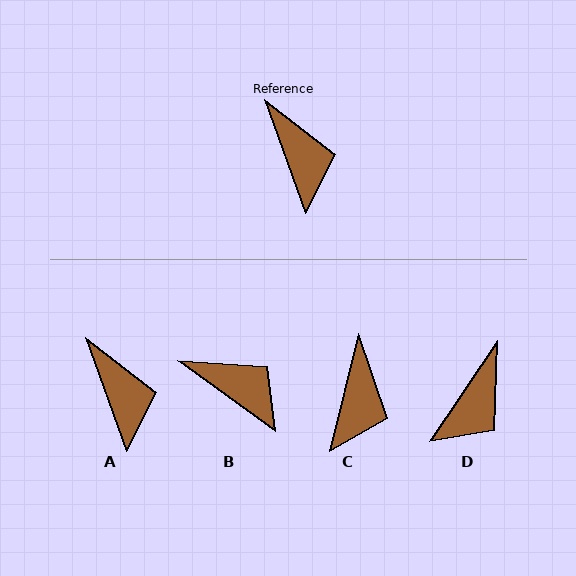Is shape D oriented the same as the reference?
No, it is off by about 54 degrees.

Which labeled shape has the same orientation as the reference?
A.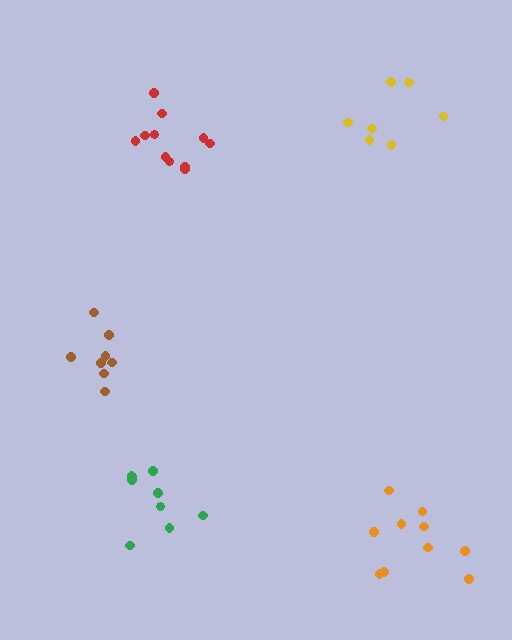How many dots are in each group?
Group 1: 10 dots, Group 2: 11 dots, Group 3: 8 dots, Group 4: 7 dots, Group 5: 9 dots (45 total).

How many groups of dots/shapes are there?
There are 5 groups.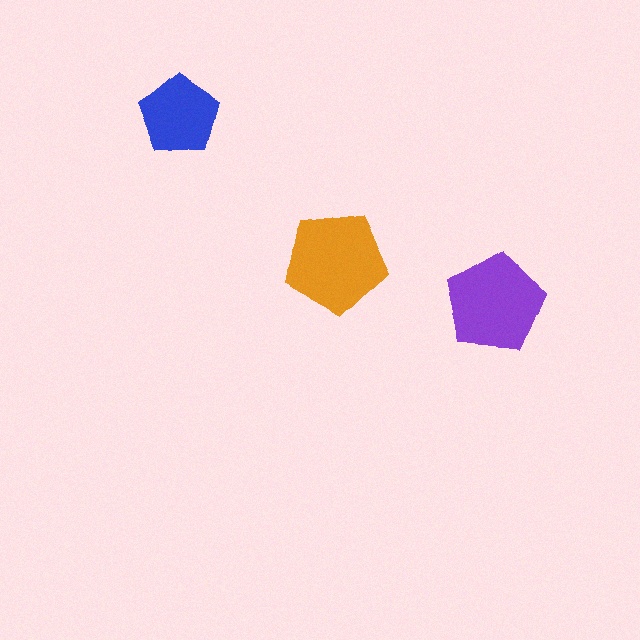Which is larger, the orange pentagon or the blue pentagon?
The orange one.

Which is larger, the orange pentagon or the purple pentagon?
The orange one.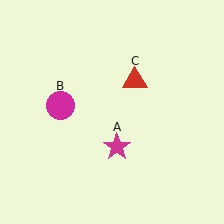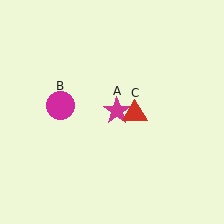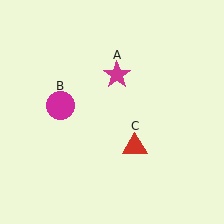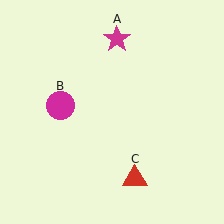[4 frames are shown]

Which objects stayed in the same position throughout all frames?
Magenta circle (object B) remained stationary.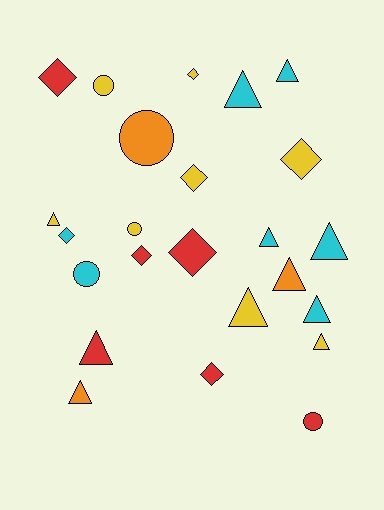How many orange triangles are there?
There are 2 orange triangles.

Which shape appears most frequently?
Triangle, with 11 objects.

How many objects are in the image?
There are 24 objects.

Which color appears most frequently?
Yellow, with 8 objects.